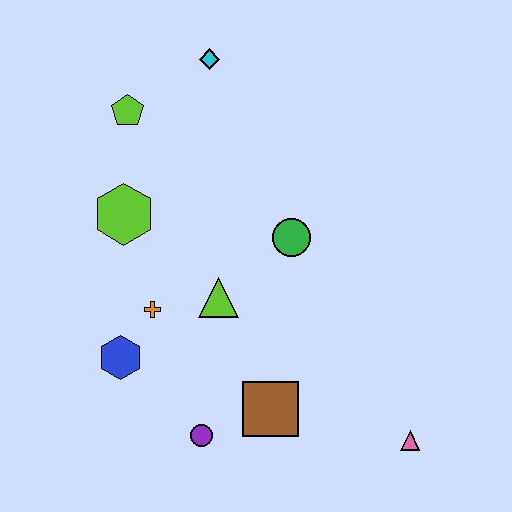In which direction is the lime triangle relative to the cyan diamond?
The lime triangle is below the cyan diamond.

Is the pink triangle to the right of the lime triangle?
Yes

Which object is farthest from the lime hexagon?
The pink triangle is farthest from the lime hexagon.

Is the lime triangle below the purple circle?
No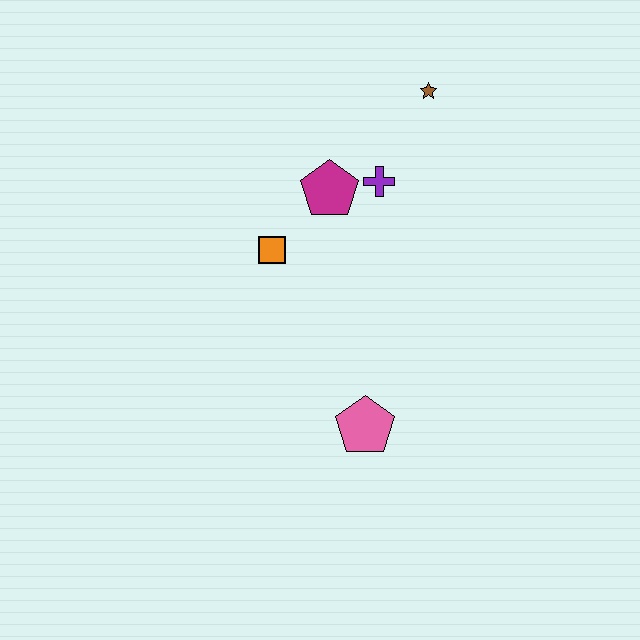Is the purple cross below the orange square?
No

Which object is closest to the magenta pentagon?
The purple cross is closest to the magenta pentagon.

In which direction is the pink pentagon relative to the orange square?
The pink pentagon is below the orange square.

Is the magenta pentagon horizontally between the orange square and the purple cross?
Yes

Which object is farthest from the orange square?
The brown star is farthest from the orange square.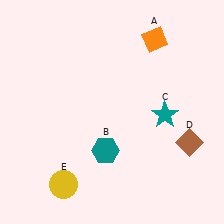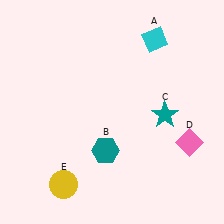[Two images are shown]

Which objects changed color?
A changed from orange to cyan. D changed from brown to pink.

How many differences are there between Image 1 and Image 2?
There are 2 differences between the two images.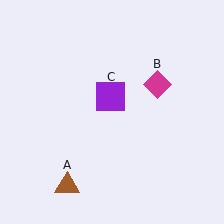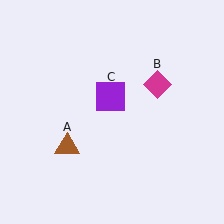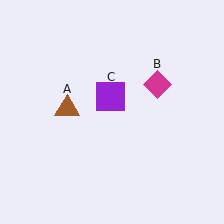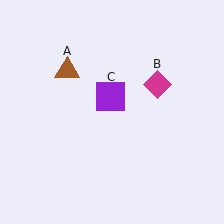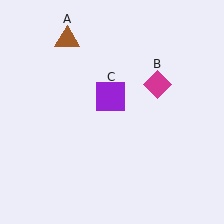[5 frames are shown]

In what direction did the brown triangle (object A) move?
The brown triangle (object A) moved up.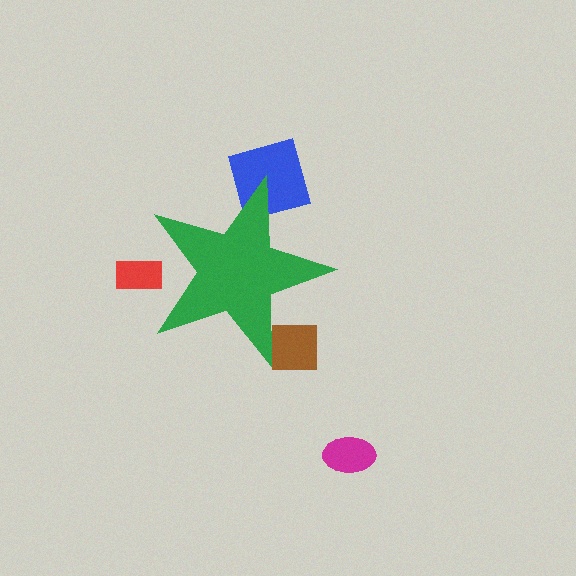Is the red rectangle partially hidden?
Yes, the red rectangle is partially hidden behind the green star.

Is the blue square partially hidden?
Yes, the blue square is partially hidden behind the green star.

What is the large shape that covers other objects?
A green star.